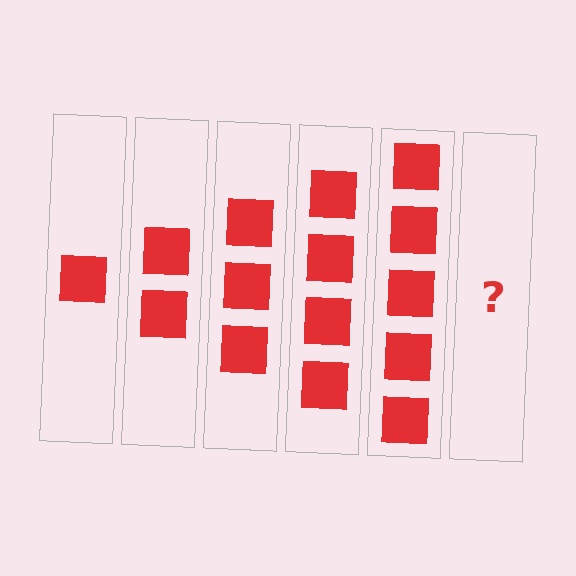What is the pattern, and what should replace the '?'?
The pattern is that each step adds one more square. The '?' should be 6 squares.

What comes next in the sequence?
The next element should be 6 squares.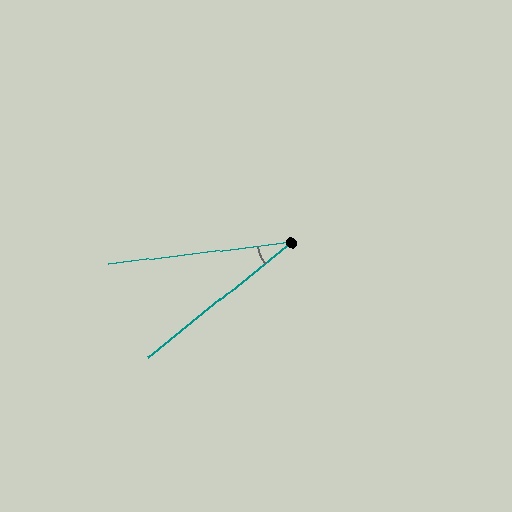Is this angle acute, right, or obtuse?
It is acute.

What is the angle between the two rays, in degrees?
Approximately 32 degrees.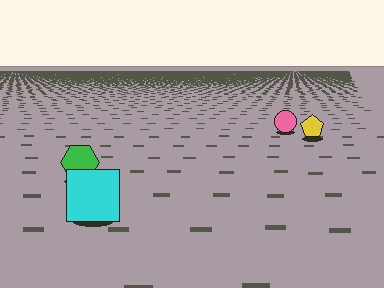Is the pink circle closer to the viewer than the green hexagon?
No. The green hexagon is closer — you can tell from the texture gradient: the ground texture is coarser near it.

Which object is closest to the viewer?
The cyan square is closest. The texture marks near it are larger and more spread out.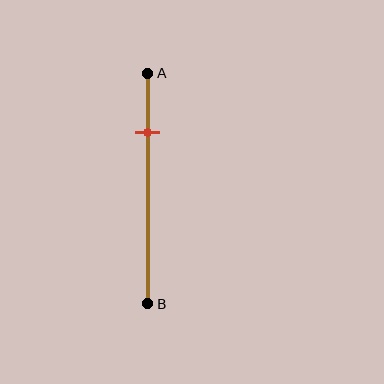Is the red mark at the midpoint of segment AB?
No, the mark is at about 25% from A, not at the 50% midpoint.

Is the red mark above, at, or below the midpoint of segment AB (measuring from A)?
The red mark is above the midpoint of segment AB.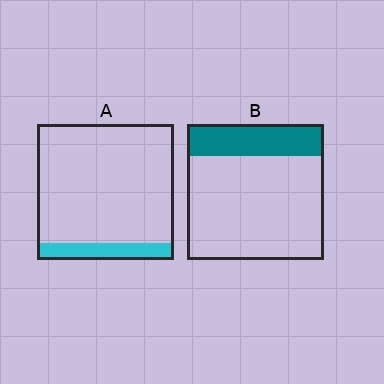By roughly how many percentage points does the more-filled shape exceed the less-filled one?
By roughly 10 percentage points (B over A).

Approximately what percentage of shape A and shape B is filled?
A is approximately 10% and B is approximately 25%.